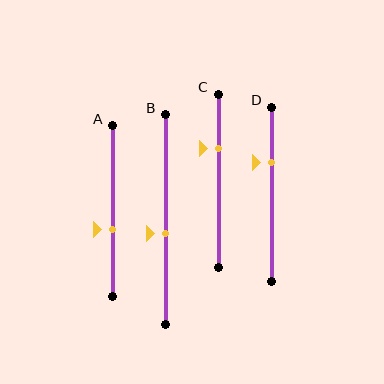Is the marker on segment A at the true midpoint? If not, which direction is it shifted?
No, the marker on segment A is shifted downward by about 11% of the segment length.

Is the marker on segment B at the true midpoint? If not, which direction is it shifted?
No, the marker on segment B is shifted downward by about 7% of the segment length.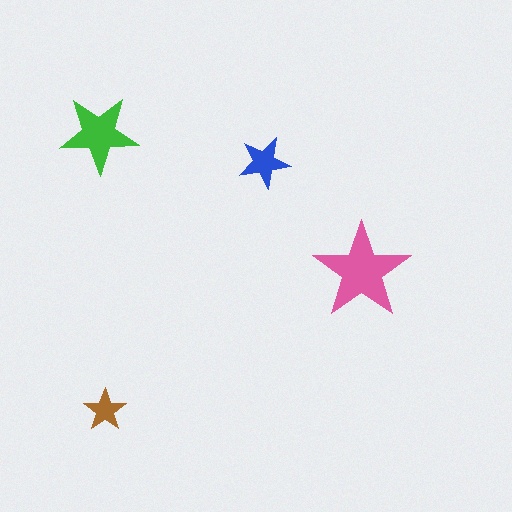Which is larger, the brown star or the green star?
The green one.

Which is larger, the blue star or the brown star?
The blue one.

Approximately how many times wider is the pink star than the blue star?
About 2 times wider.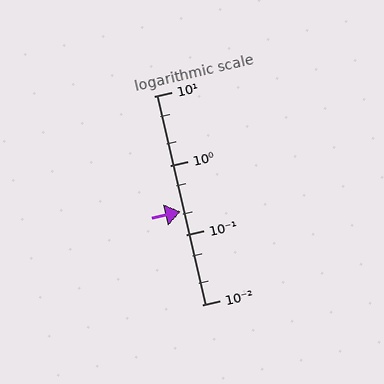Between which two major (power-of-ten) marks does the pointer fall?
The pointer is between 0.1 and 1.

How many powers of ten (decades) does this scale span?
The scale spans 3 decades, from 0.01 to 10.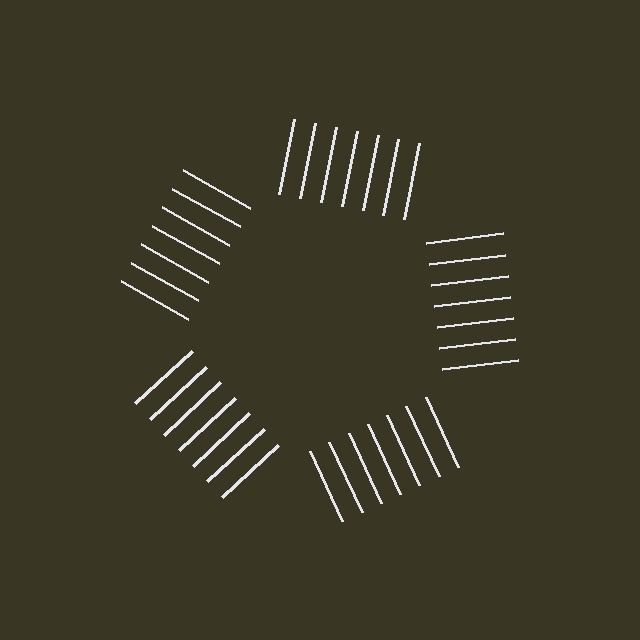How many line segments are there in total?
35 — 7 along each of the 5 edges.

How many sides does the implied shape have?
5 sides — the line-ends trace a pentagon.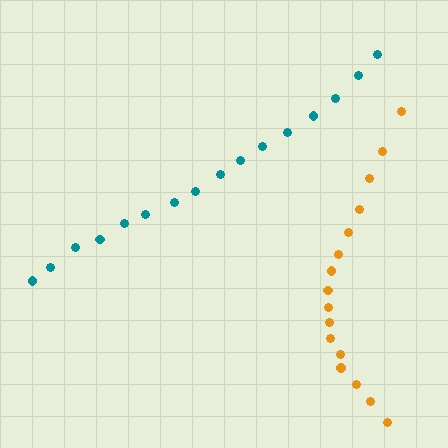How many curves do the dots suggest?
There are 2 distinct paths.